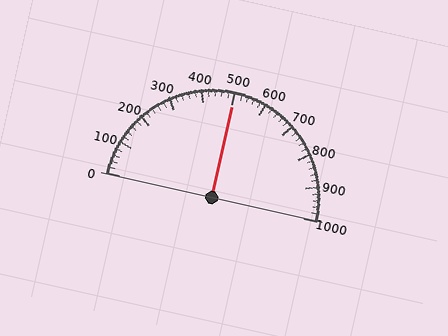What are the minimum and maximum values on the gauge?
The gauge ranges from 0 to 1000.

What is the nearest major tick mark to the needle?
The nearest major tick mark is 500.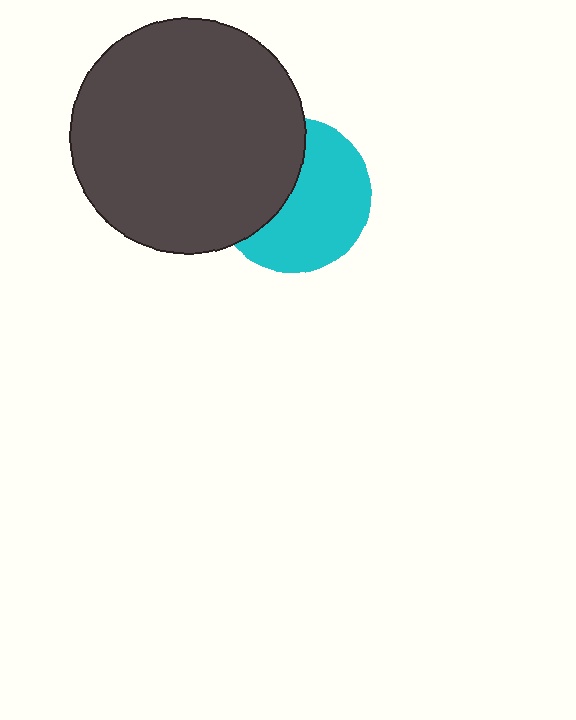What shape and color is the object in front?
The object in front is a dark gray circle.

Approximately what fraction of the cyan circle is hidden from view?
Roughly 41% of the cyan circle is hidden behind the dark gray circle.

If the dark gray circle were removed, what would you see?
You would see the complete cyan circle.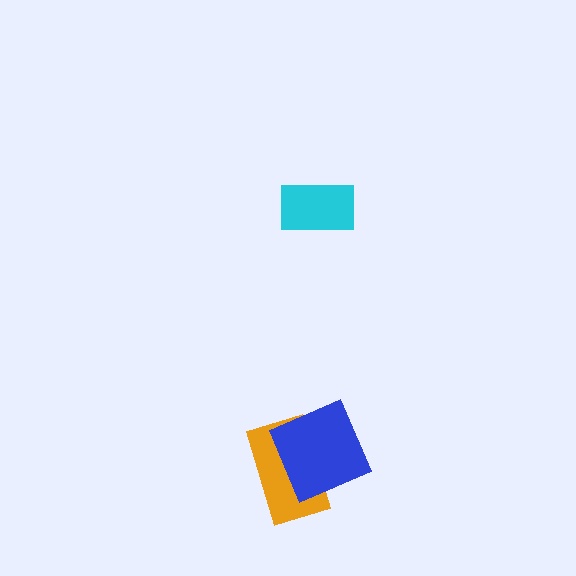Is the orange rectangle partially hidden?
Yes, it is partially covered by another shape.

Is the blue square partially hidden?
No, no other shape covers it.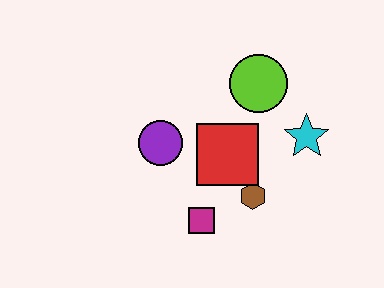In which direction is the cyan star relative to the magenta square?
The cyan star is to the right of the magenta square.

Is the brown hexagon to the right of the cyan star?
No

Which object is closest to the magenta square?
The brown hexagon is closest to the magenta square.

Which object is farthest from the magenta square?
The lime circle is farthest from the magenta square.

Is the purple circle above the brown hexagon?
Yes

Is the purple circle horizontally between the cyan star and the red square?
No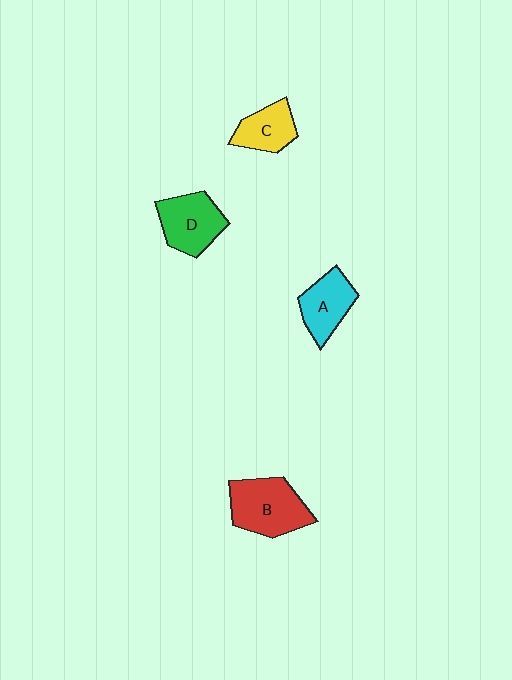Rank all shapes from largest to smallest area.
From largest to smallest: B (red), D (green), A (cyan), C (yellow).